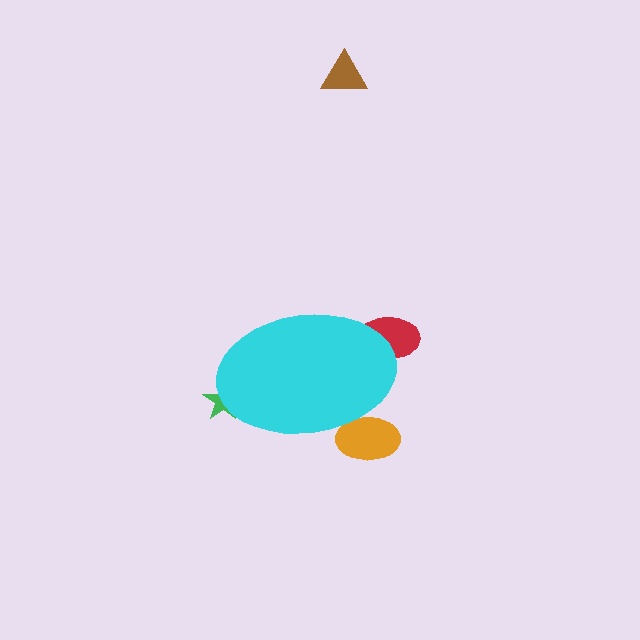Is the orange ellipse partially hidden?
Yes, the orange ellipse is partially hidden behind the cyan ellipse.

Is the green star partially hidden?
Yes, the green star is partially hidden behind the cyan ellipse.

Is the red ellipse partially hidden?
Yes, the red ellipse is partially hidden behind the cyan ellipse.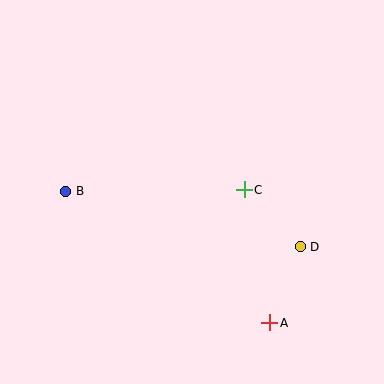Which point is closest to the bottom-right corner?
Point A is closest to the bottom-right corner.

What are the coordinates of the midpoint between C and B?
The midpoint between C and B is at (155, 191).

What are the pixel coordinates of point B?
Point B is at (66, 191).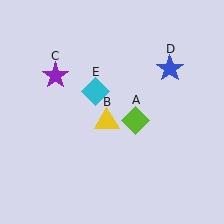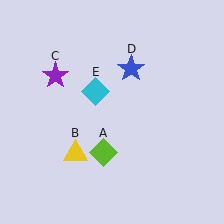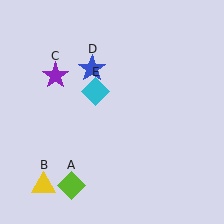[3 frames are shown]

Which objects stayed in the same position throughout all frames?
Purple star (object C) and cyan diamond (object E) remained stationary.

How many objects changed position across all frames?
3 objects changed position: lime diamond (object A), yellow triangle (object B), blue star (object D).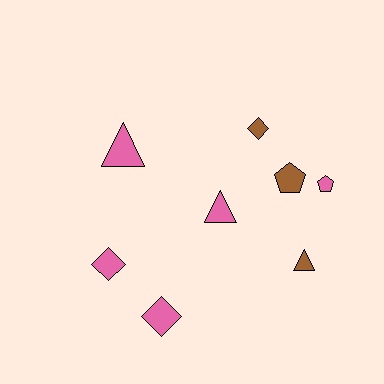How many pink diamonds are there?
There are 2 pink diamonds.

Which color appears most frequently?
Pink, with 5 objects.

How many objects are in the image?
There are 8 objects.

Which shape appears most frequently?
Triangle, with 3 objects.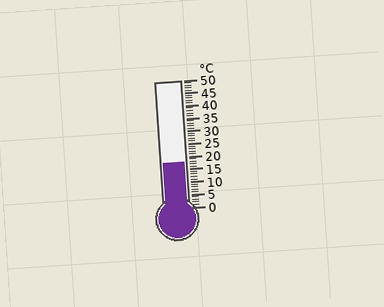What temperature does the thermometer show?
The thermometer shows approximately 18°C.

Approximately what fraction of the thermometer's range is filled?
The thermometer is filled to approximately 35% of its range.